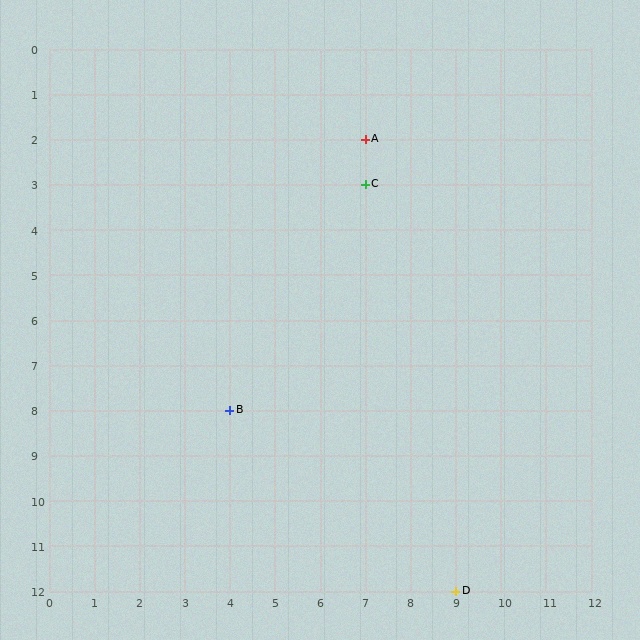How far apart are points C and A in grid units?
Points C and A are 1 row apart.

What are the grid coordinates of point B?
Point B is at grid coordinates (4, 8).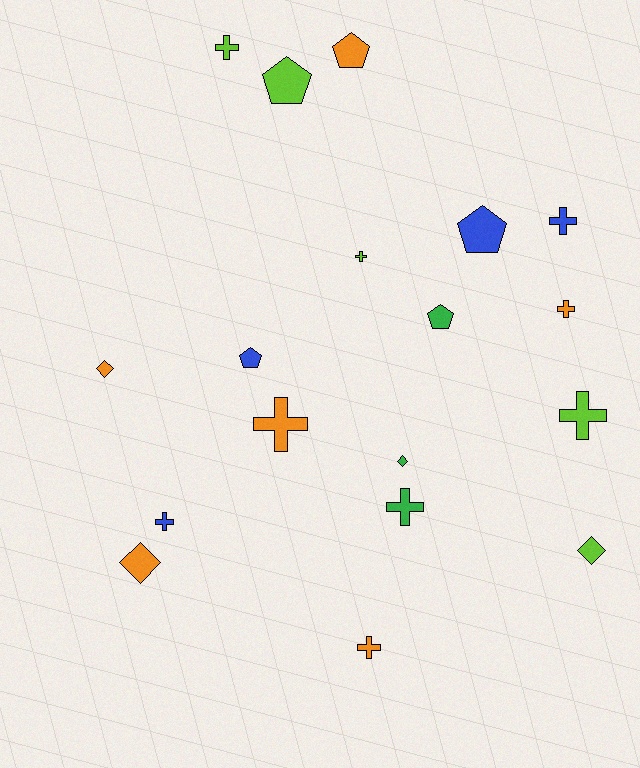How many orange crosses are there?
There are 3 orange crosses.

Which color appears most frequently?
Orange, with 6 objects.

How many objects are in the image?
There are 18 objects.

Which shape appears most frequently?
Cross, with 9 objects.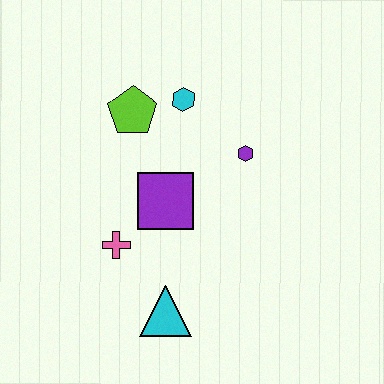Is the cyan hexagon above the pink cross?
Yes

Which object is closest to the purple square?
The pink cross is closest to the purple square.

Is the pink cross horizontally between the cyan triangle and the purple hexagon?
No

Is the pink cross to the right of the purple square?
No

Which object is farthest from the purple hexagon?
The cyan triangle is farthest from the purple hexagon.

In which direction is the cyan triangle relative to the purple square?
The cyan triangle is below the purple square.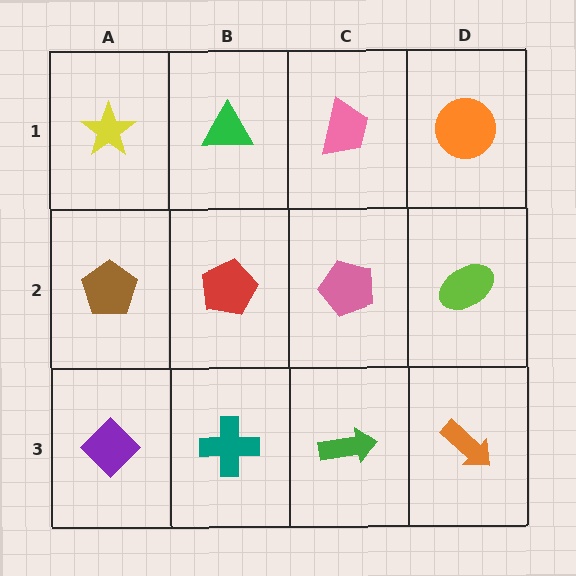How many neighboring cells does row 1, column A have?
2.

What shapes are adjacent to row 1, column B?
A red pentagon (row 2, column B), a yellow star (row 1, column A), a pink trapezoid (row 1, column C).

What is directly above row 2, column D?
An orange circle.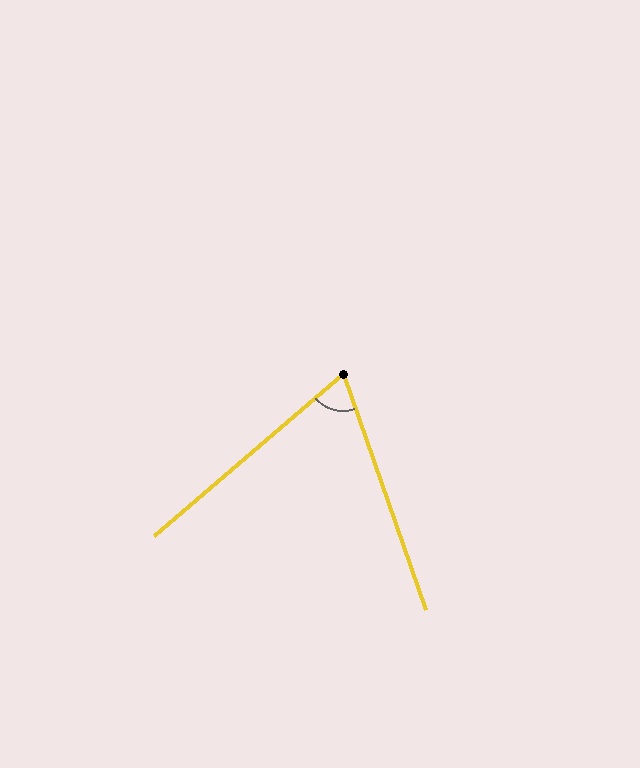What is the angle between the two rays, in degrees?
Approximately 69 degrees.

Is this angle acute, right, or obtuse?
It is acute.